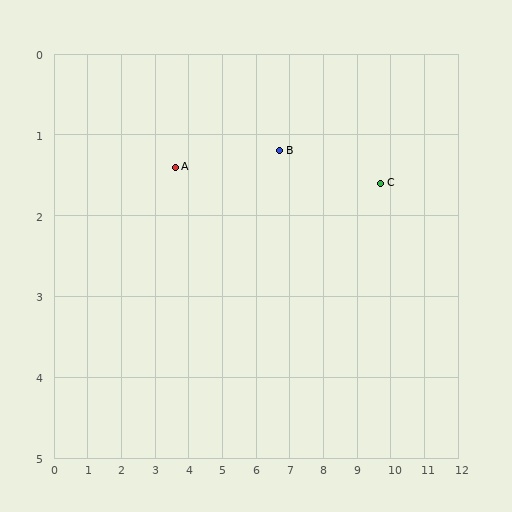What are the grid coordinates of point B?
Point B is at approximately (6.7, 1.2).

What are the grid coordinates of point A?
Point A is at approximately (3.6, 1.4).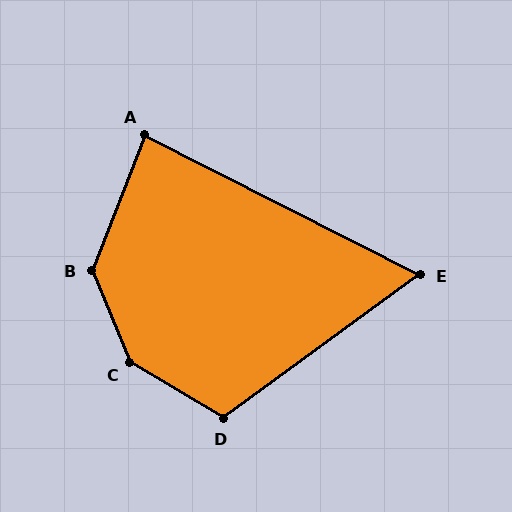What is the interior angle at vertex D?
Approximately 113 degrees (obtuse).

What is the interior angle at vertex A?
Approximately 84 degrees (acute).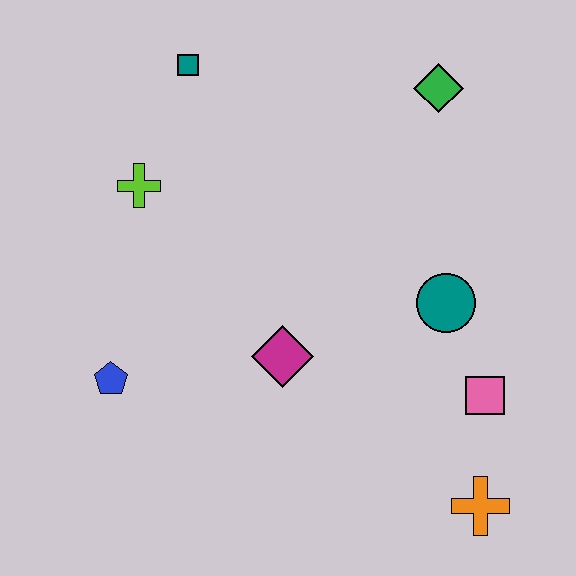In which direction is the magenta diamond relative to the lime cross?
The magenta diamond is below the lime cross.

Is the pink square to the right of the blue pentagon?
Yes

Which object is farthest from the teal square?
The orange cross is farthest from the teal square.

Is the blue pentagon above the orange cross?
Yes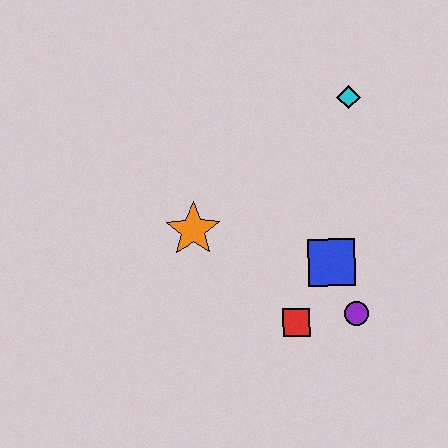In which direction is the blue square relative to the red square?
The blue square is above the red square.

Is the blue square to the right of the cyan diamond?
No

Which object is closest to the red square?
The purple circle is closest to the red square.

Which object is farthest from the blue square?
The cyan diamond is farthest from the blue square.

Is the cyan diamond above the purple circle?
Yes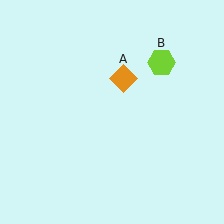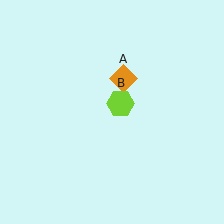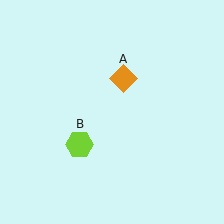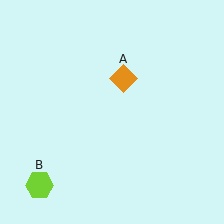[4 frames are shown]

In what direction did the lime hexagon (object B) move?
The lime hexagon (object B) moved down and to the left.